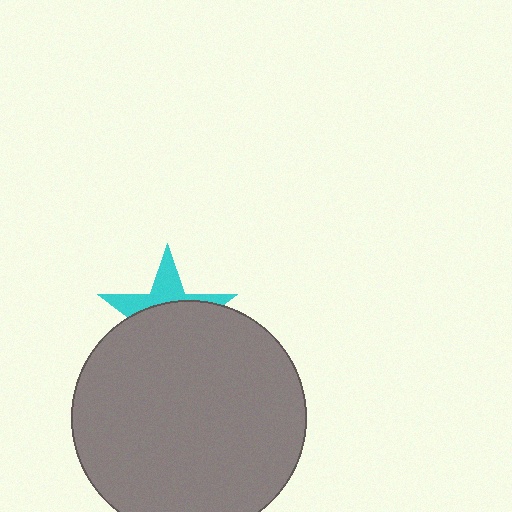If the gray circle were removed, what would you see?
You would see the complete cyan star.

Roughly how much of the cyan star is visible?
A small part of it is visible (roughly 37%).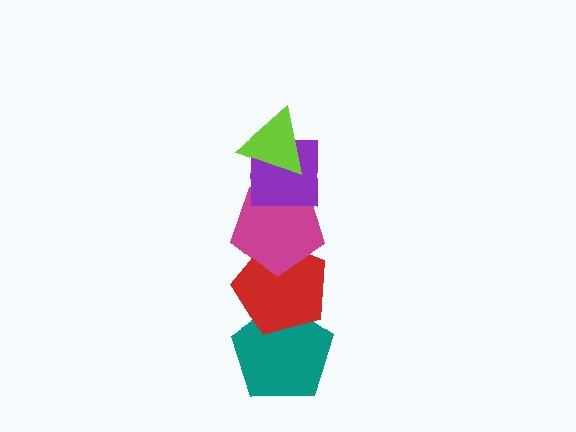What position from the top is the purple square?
The purple square is 2nd from the top.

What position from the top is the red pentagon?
The red pentagon is 4th from the top.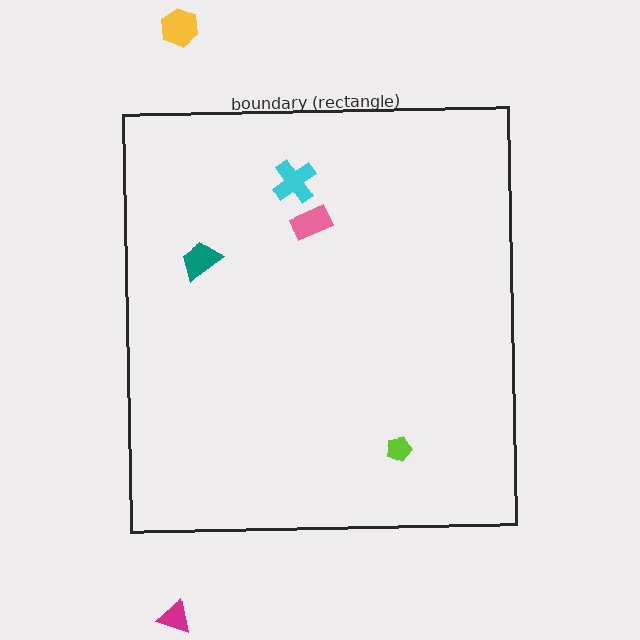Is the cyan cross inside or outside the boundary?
Inside.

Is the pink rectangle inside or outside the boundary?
Inside.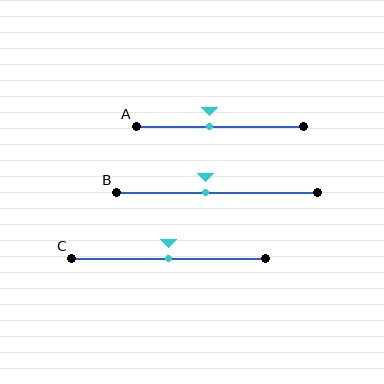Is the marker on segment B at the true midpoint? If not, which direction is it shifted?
No, the marker on segment B is shifted to the left by about 6% of the segment length.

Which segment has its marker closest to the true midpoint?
Segment C has its marker closest to the true midpoint.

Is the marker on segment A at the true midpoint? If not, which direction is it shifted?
No, the marker on segment A is shifted to the left by about 6% of the segment length.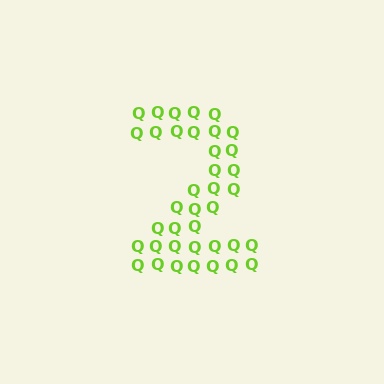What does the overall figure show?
The overall figure shows the digit 2.